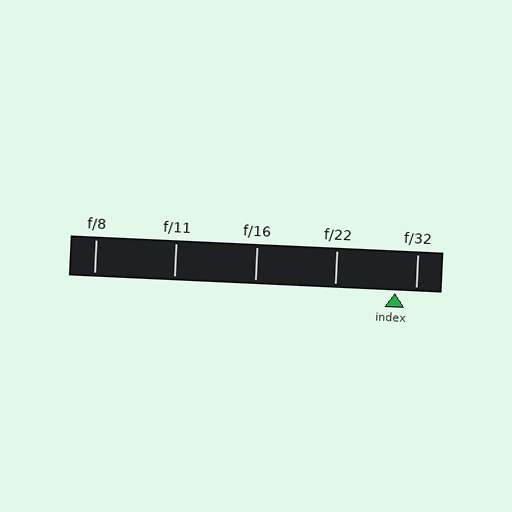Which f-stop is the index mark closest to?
The index mark is closest to f/32.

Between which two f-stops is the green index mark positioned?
The index mark is between f/22 and f/32.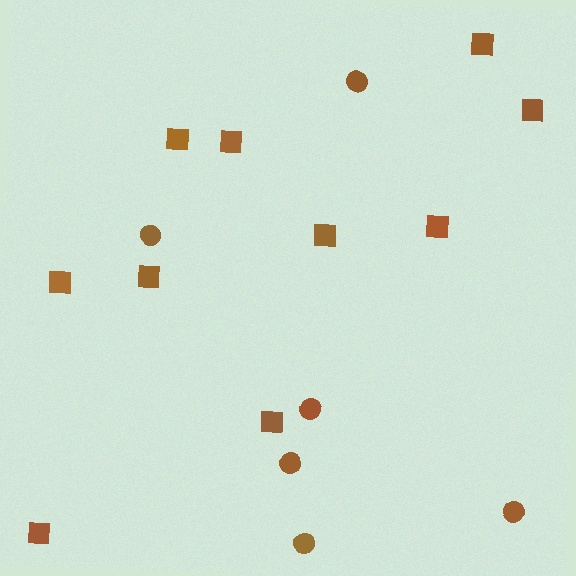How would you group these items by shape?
There are 2 groups: one group of circles (6) and one group of squares (10).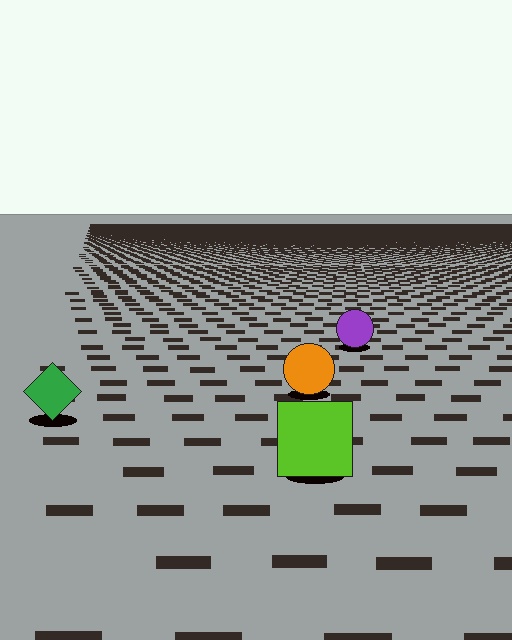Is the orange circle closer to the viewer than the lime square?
No. The lime square is closer — you can tell from the texture gradient: the ground texture is coarser near it.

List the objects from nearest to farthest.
From nearest to farthest: the lime square, the green diamond, the orange circle, the purple circle.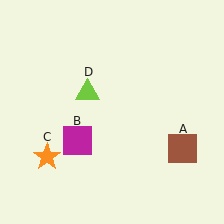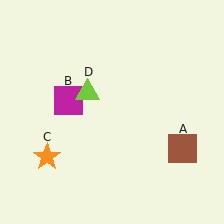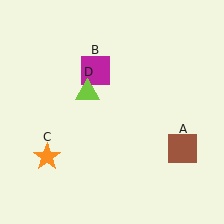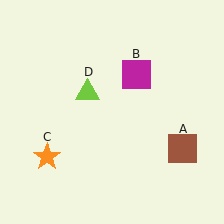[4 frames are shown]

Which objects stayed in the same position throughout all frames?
Brown square (object A) and orange star (object C) and lime triangle (object D) remained stationary.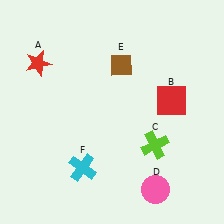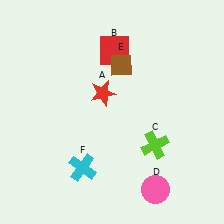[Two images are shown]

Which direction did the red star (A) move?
The red star (A) moved right.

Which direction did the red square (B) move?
The red square (B) moved left.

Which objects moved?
The objects that moved are: the red star (A), the red square (B).